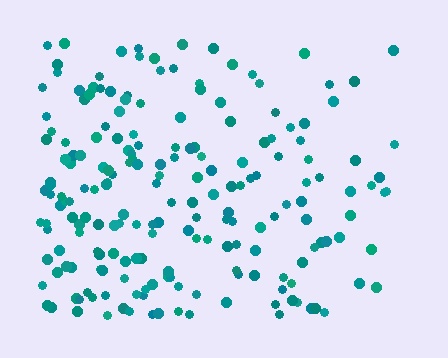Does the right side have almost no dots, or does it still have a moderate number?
Still a moderate number, just noticeably fewer than the left.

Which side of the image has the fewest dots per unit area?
The right.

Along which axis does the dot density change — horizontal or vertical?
Horizontal.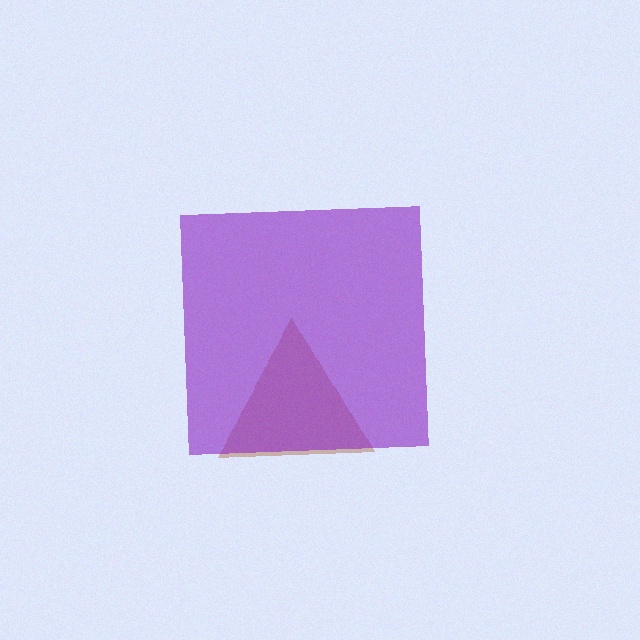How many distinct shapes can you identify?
There are 2 distinct shapes: a brown triangle, a purple square.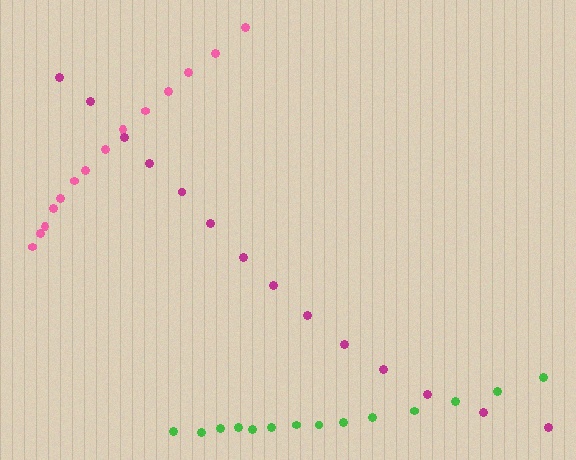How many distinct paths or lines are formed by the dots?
There are 3 distinct paths.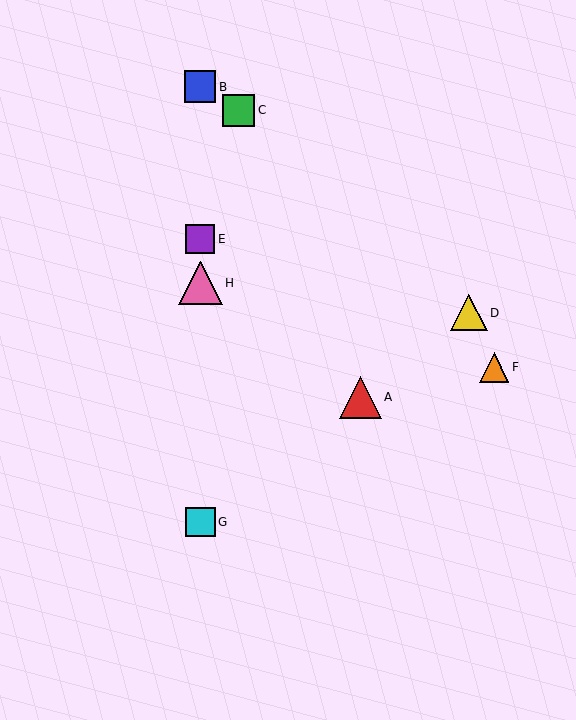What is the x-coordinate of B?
Object B is at x≈200.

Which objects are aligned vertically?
Objects B, E, G, H are aligned vertically.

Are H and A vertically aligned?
No, H is at x≈200 and A is at x≈360.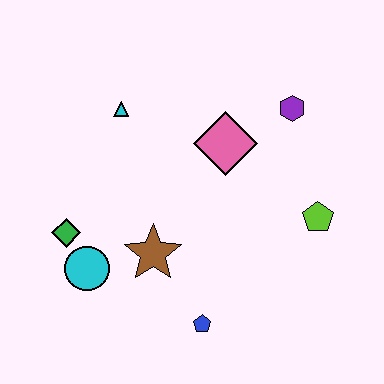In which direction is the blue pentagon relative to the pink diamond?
The blue pentagon is below the pink diamond.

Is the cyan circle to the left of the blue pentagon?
Yes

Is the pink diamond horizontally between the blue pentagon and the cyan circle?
No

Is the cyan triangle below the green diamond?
No